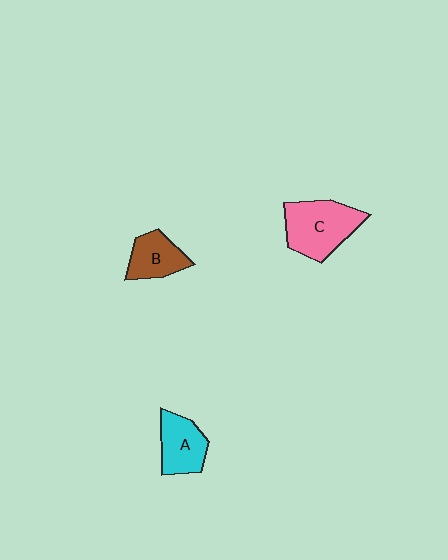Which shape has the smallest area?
Shape B (brown).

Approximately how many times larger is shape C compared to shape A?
Approximately 1.5 times.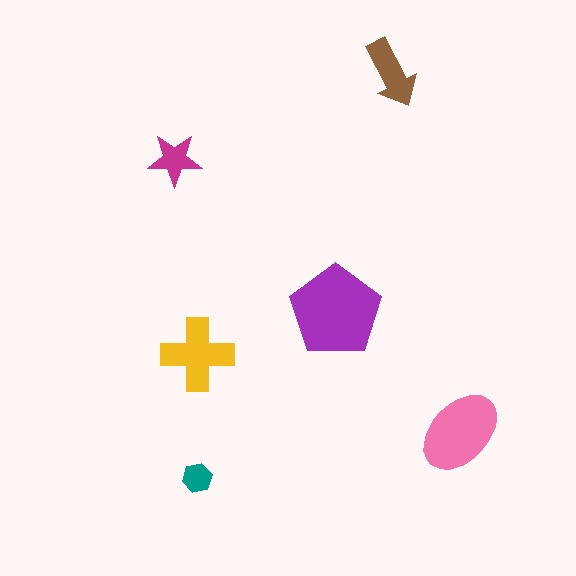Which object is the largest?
The purple pentagon.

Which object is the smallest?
The teal hexagon.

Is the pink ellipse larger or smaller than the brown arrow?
Larger.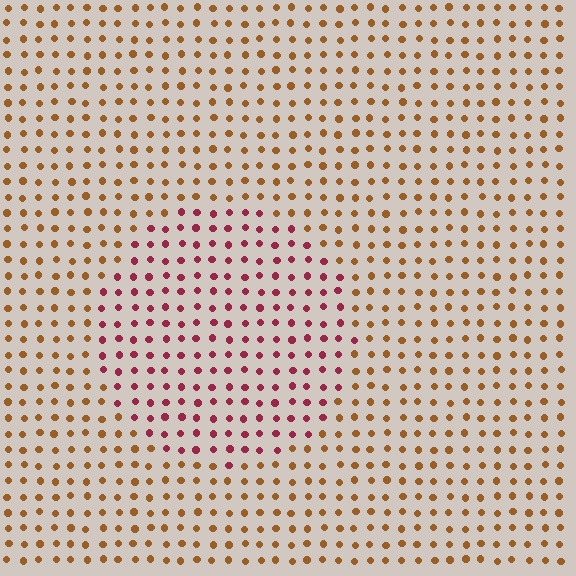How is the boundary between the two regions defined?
The boundary is defined purely by a slight shift in hue (about 47 degrees). Spacing, size, and orientation are identical on both sides.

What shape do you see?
I see a circle.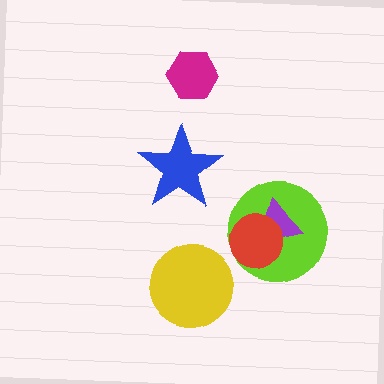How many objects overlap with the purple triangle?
2 objects overlap with the purple triangle.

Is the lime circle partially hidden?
Yes, it is partially covered by another shape.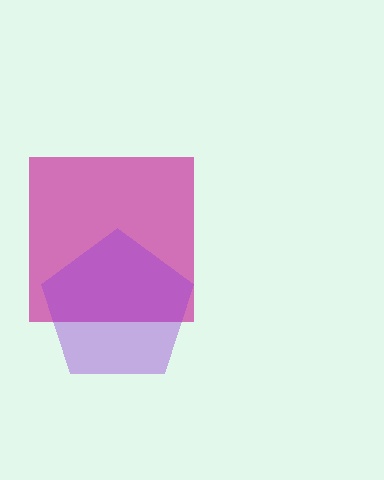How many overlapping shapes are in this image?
There are 2 overlapping shapes in the image.